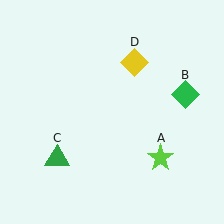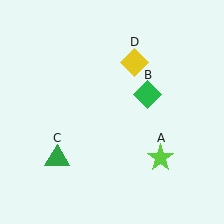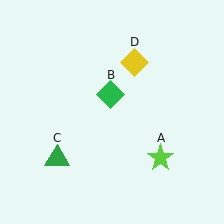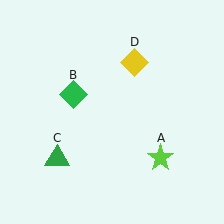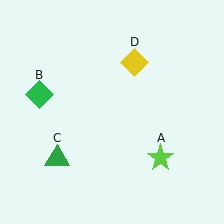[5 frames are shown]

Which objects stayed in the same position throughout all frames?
Lime star (object A) and green triangle (object C) and yellow diamond (object D) remained stationary.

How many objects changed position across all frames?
1 object changed position: green diamond (object B).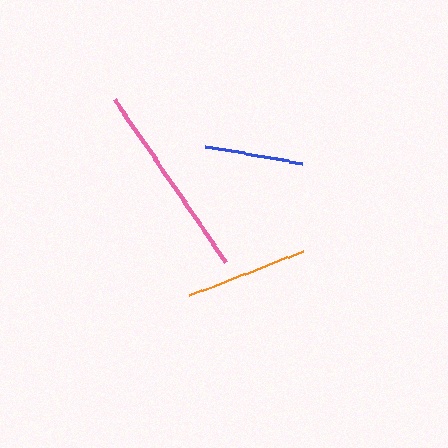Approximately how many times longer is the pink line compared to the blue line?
The pink line is approximately 2.0 times the length of the blue line.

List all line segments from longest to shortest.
From longest to shortest: pink, orange, blue.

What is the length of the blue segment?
The blue segment is approximately 99 pixels long.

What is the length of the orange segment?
The orange segment is approximately 122 pixels long.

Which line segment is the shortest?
The blue line is the shortest at approximately 99 pixels.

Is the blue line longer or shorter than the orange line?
The orange line is longer than the blue line.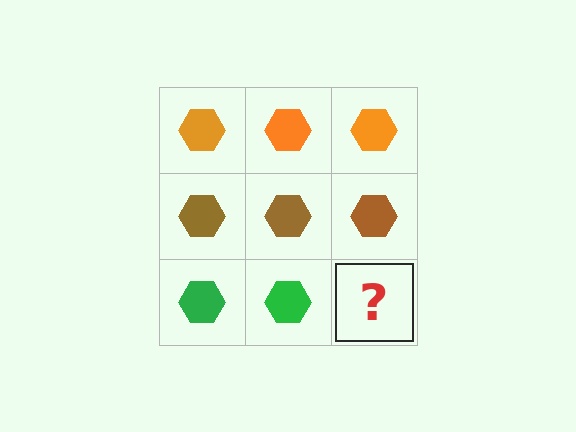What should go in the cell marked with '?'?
The missing cell should contain a green hexagon.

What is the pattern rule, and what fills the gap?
The rule is that each row has a consistent color. The gap should be filled with a green hexagon.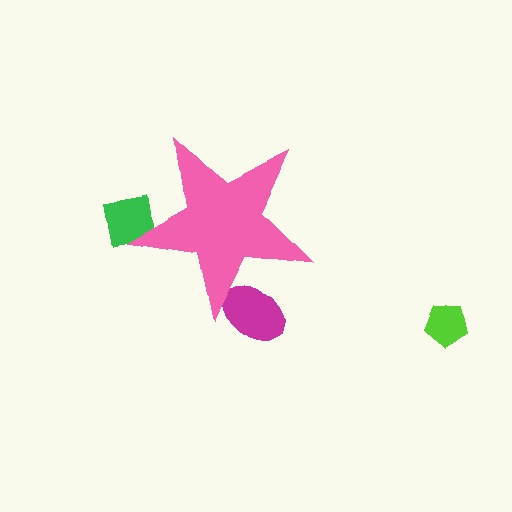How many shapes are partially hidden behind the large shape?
2 shapes are partially hidden.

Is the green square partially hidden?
Yes, the green square is partially hidden behind the pink star.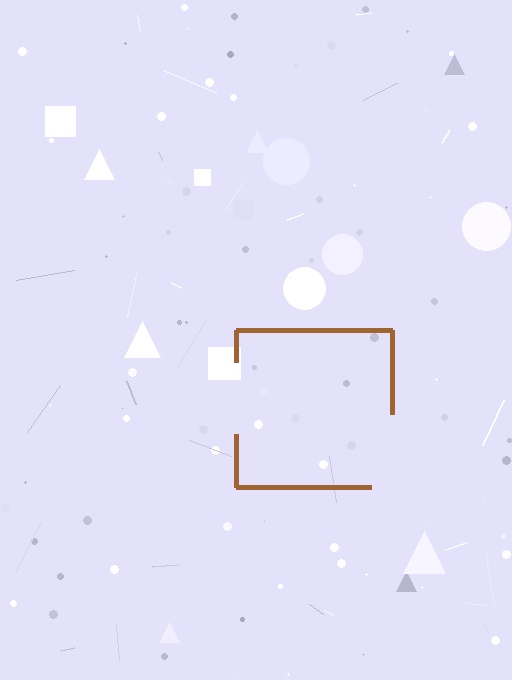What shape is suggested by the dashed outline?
The dashed outline suggests a square.